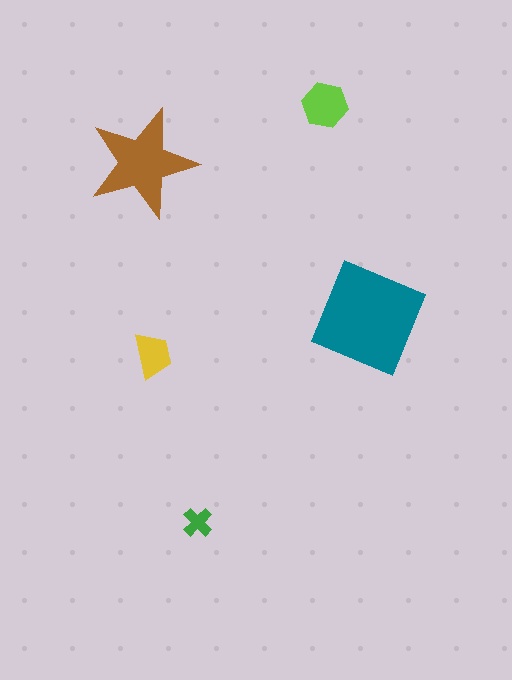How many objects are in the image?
There are 5 objects in the image.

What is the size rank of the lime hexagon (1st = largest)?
3rd.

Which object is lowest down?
The green cross is bottommost.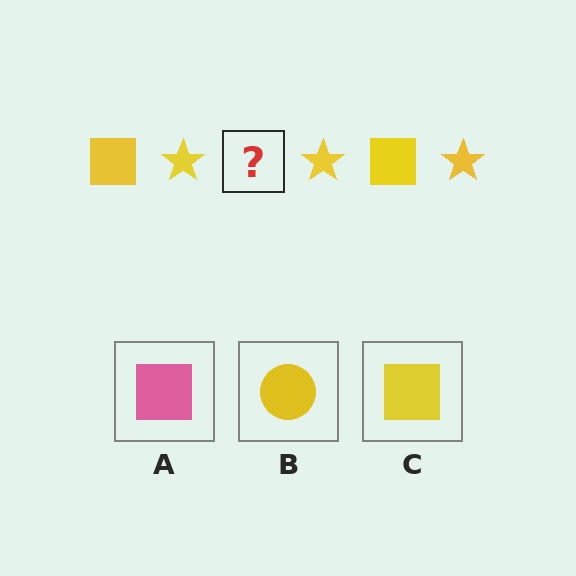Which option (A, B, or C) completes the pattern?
C.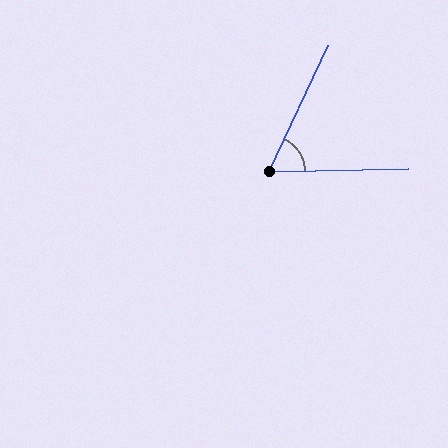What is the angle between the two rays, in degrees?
Approximately 64 degrees.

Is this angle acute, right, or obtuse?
It is acute.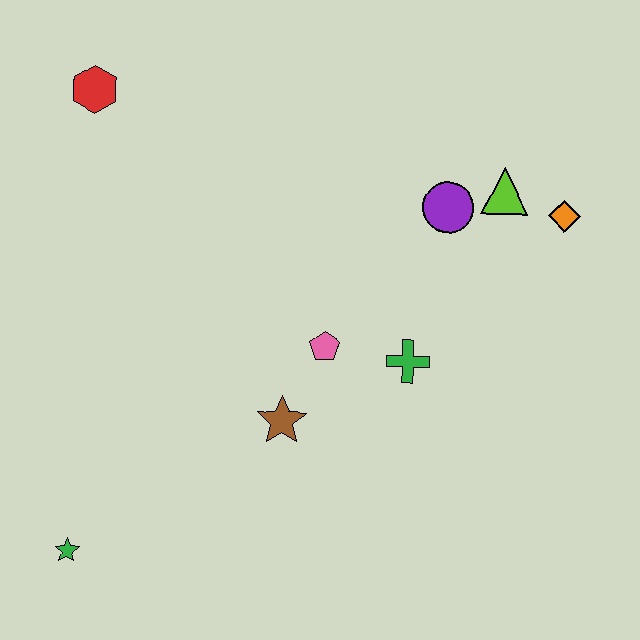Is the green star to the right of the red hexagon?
No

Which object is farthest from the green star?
The orange diamond is farthest from the green star.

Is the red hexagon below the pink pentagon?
No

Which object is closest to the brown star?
The pink pentagon is closest to the brown star.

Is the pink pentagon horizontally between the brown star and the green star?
No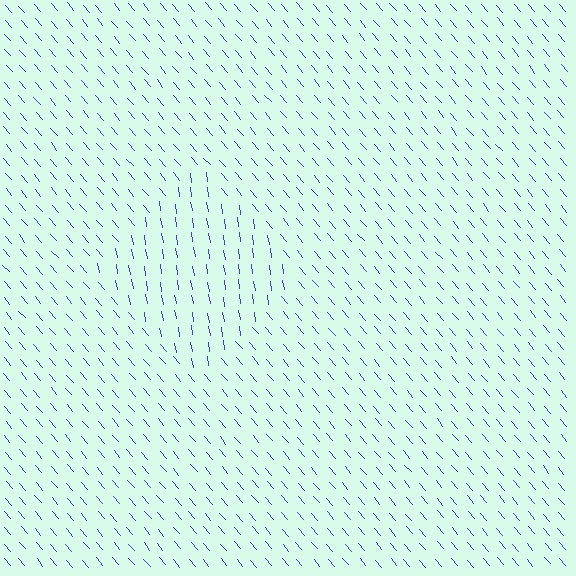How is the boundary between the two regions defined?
The boundary is defined purely by a change in line orientation (approximately 32 degrees difference). All lines are the same color and thickness.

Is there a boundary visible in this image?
Yes, there is a texture boundary formed by a change in line orientation.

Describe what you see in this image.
The image is filled with small blue line segments. A diamond region in the image has lines oriented differently from the surrounding lines, creating a visible texture boundary.